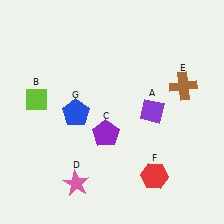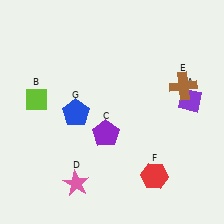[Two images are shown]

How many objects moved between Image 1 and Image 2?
1 object moved between the two images.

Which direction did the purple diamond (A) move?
The purple diamond (A) moved right.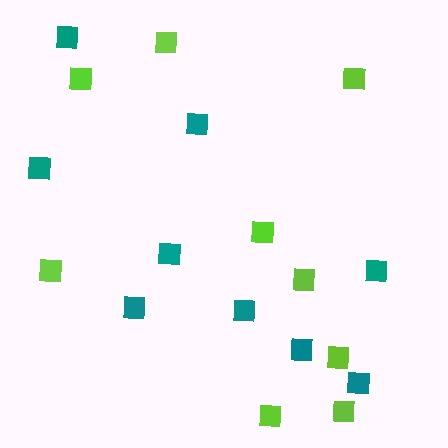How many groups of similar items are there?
There are 2 groups: one group of lime squares (9) and one group of teal squares (9).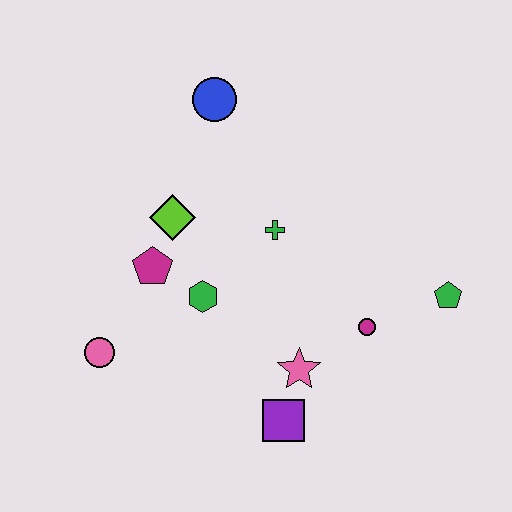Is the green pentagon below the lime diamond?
Yes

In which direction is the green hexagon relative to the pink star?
The green hexagon is to the left of the pink star.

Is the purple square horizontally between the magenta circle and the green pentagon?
No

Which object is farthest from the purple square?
The blue circle is farthest from the purple square.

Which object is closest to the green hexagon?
The magenta pentagon is closest to the green hexagon.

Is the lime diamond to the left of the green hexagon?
Yes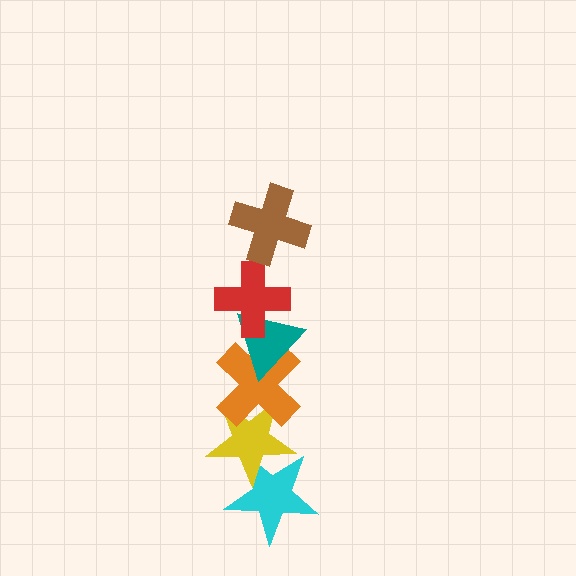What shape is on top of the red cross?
The brown cross is on top of the red cross.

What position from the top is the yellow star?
The yellow star is 5th from the top.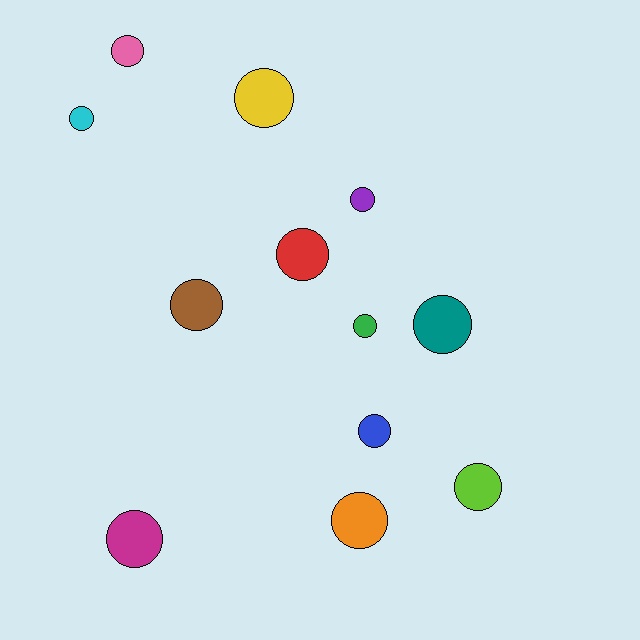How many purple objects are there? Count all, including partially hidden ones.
There is 1 purple object.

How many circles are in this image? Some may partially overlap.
There are 12 circles.